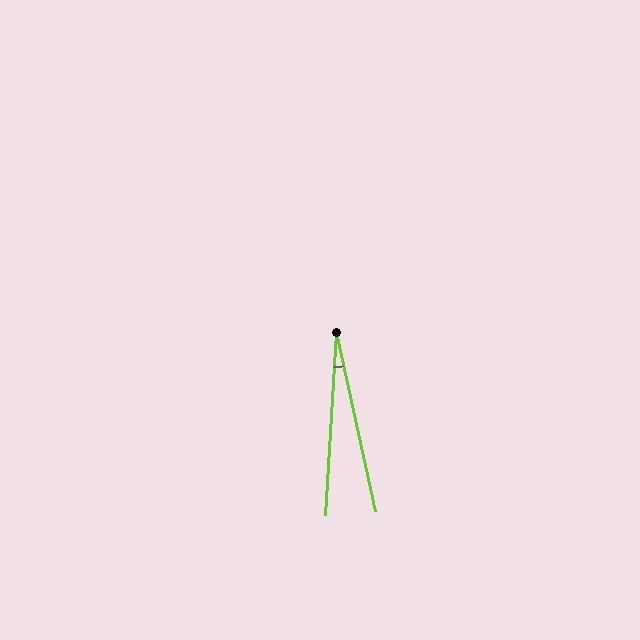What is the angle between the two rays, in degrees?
Approximately 16 degrees.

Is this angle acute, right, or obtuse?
It is acute.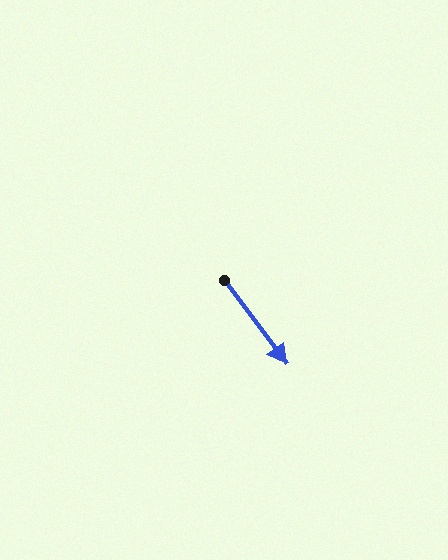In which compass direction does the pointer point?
Southeast.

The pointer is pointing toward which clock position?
Roughly 5 o'clock.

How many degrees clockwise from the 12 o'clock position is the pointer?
Approximately 143 degrees.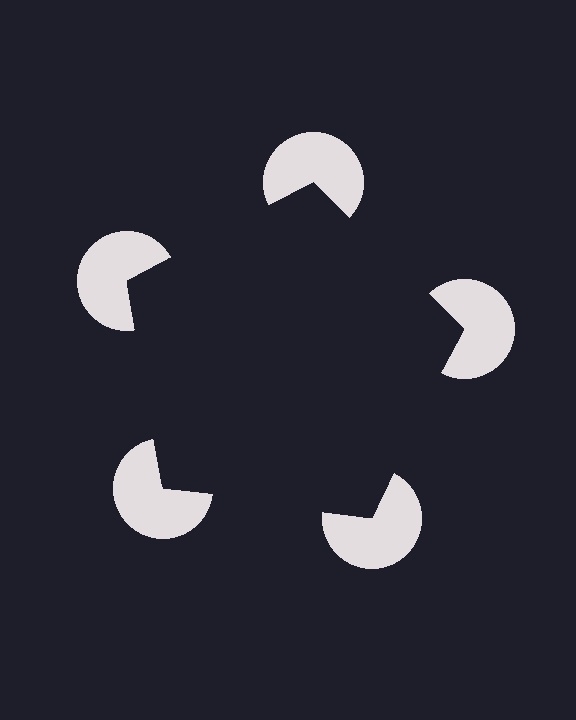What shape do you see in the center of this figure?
An illusory pentagon — its edges are inferred from the aligned wedge cuts in the pac-man discs, not physically drawn.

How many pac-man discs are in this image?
There are 5 — one at each vertex of the illusory pentagon.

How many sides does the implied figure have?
5 sides.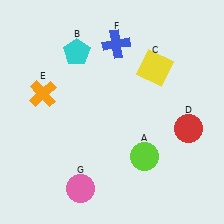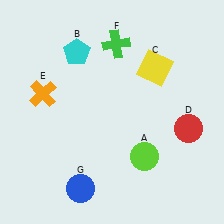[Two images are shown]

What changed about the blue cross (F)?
In Image 1, F is blue. In Image 2, it changed to green.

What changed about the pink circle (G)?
In Image 1, G is pink. In Image 2, it changed to blue.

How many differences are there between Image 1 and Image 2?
There are 2 differences between the two images.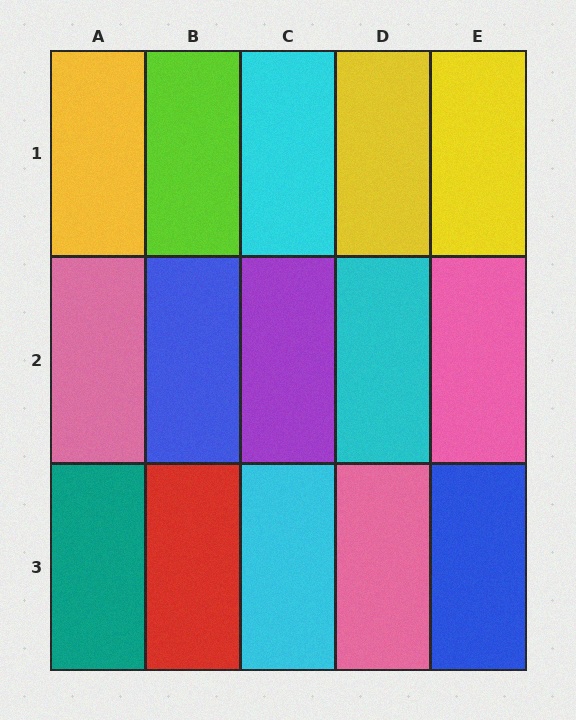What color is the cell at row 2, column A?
Pink.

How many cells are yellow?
3 cells are yellow.